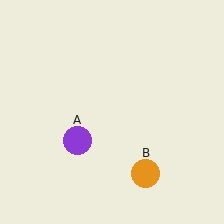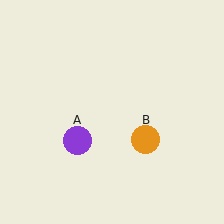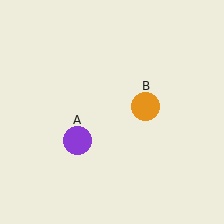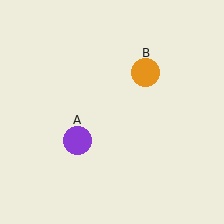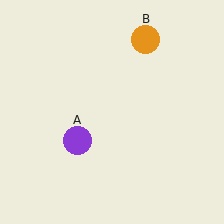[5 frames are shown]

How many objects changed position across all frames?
1 object changed position: orange circle (object B).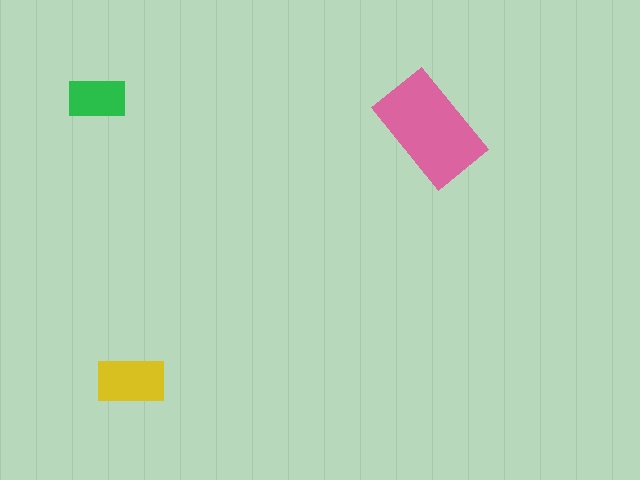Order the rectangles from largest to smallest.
the pink one, the yellow one, the green one.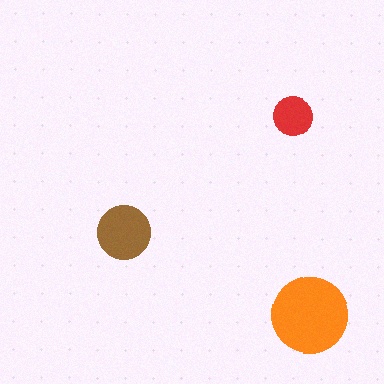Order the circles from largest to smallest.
the orange one, the brown one, the red one.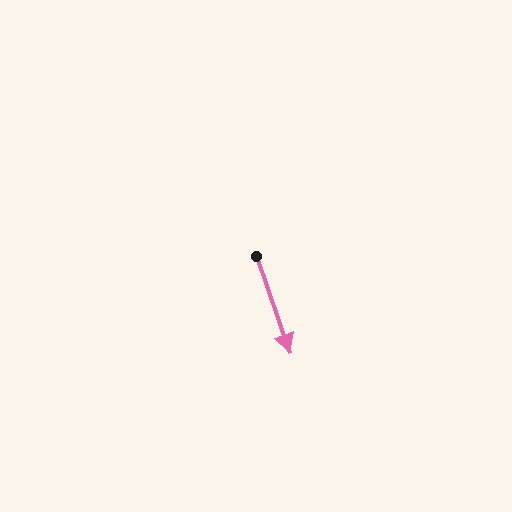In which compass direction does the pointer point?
South.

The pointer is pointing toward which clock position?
Roughly 5 o'clock.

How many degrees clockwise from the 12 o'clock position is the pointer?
Approximately 161 degrees.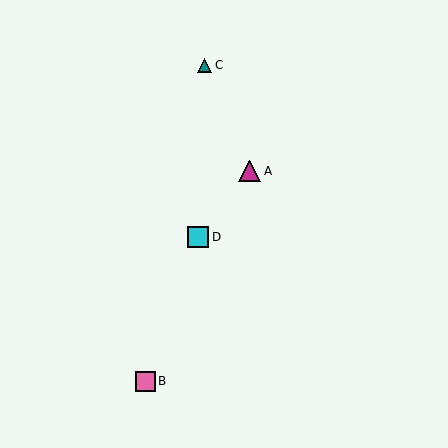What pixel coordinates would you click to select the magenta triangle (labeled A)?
Click at (250, 171) to select the magenta triangle A.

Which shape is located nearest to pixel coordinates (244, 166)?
The magenta triangle (labeled A) at (250, 171) is nearest to that location.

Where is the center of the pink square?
The center of the pink square is at (145, 381).